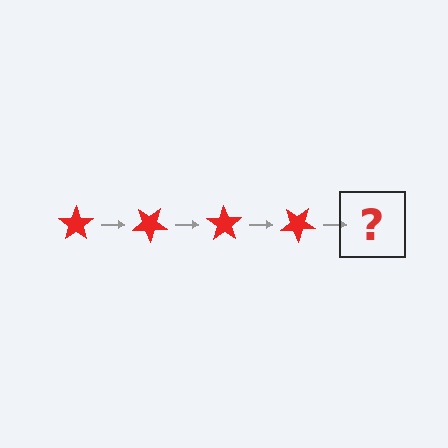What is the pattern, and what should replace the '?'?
The pattern is that the star rotates 35 degrees each step. The '?' should be a red star rotated 140 degrees.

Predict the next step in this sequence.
The next step is a red star rotated 140 degrees.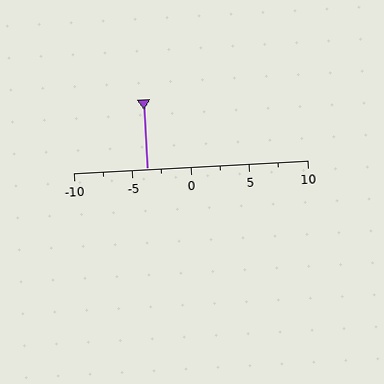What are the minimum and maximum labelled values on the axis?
The axis runs from -10 to 10.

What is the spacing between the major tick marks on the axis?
The major ticks are spaced 5 apart.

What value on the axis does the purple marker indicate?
The marker indicates approximately -3.8.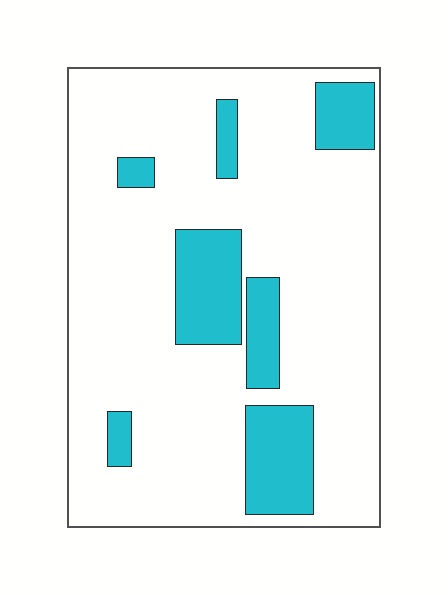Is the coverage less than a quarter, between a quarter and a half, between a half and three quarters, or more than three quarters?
Less than a quarter.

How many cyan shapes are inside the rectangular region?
7.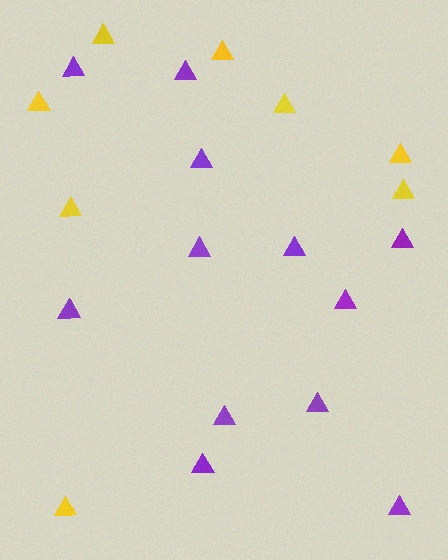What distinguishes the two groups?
There are 2 groups: one group of yellow triangles (8) and one group of purple triangles (12).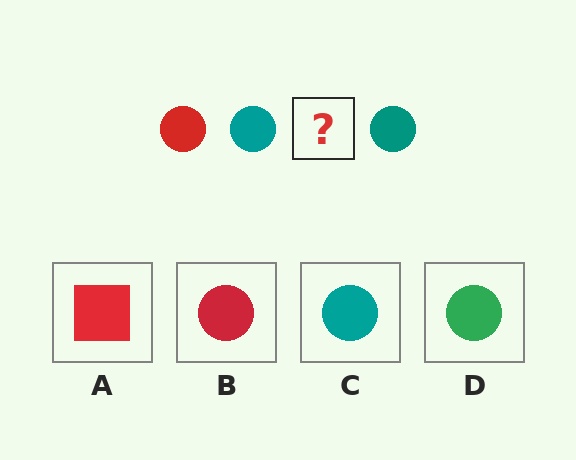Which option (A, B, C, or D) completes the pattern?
B.